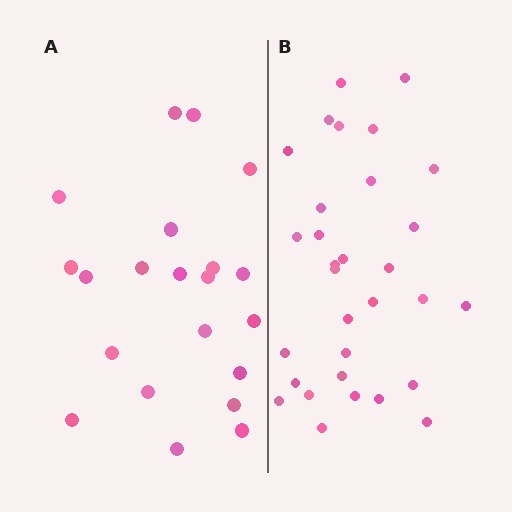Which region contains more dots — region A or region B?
Region B (the right region) has more dots.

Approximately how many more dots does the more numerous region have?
Region B has roughly 10 or so more dots than region A.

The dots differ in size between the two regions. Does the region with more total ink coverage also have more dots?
No. Region A has more total ink coverage because its dots are larger, but region B actually contains more individual dots. Total area can be misleading — the number of items is what matters here.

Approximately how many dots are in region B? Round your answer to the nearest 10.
About 30 dots. (The exact count is 31, which rounds to 30.)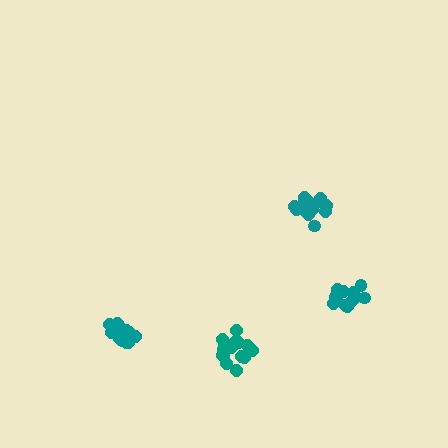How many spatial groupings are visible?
There are 4 spatial groupings.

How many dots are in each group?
Group 1: 15 dots, Group 2: 17 dots, Group 3: 16 dots, Group 4: 12 dots (60 total).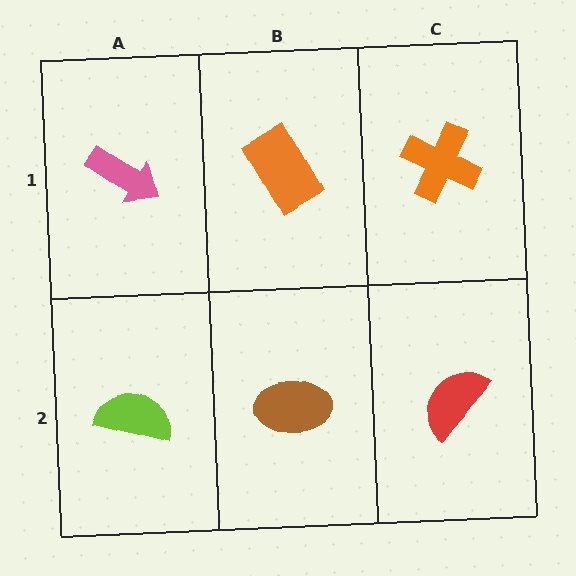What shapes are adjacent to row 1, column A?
A lime semicircle (row 2, column A), an orange rectangle (row 1, column B).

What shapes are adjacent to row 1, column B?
A brown ellipse (row 2, column B), a pink arrow (row 1, column A), an orange cross (row 1, column C).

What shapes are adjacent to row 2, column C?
An orange cross (row 1, column C), a brown ellipse (row 2, column B).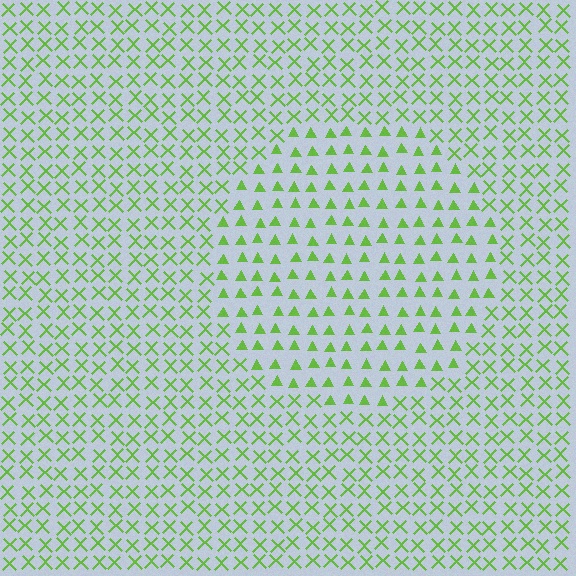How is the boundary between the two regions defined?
The boundary is defined by a change in element shape: triangles inside vs. X marks outside. All elements share the same color and spacing.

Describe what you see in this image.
The image is filled with small lime elements arranged in a uniform grid. A circle-shaped region contains triangles, while the surrounding area contains X marks. The boundary is defined purely by the change in element shape.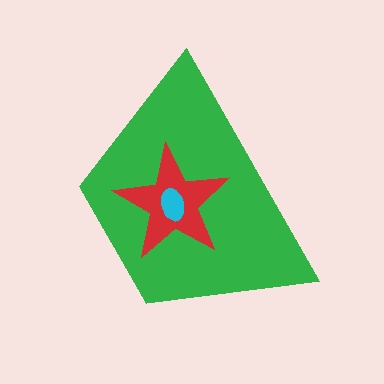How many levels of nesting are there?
3.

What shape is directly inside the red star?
The cyan ellipse.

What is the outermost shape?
The green trapezoid.